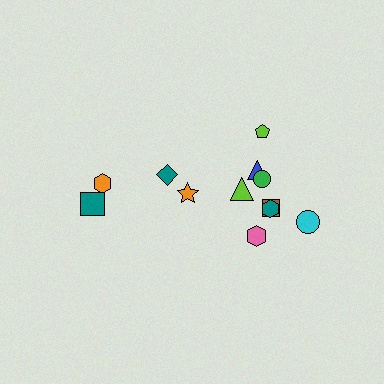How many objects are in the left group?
There are 4 objects.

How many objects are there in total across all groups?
There are 12 objects.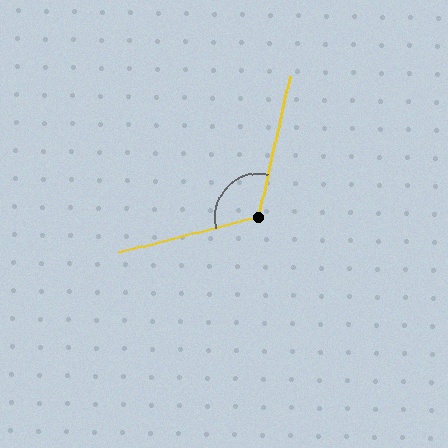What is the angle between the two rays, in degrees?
Approximately 117 degrees.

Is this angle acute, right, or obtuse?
It is obtuse.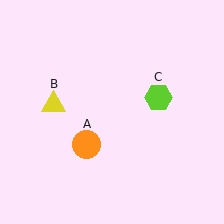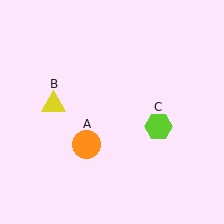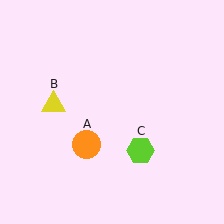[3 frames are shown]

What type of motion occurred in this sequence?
The lime hexagon (object C) rotated clockwise around the center of the scene.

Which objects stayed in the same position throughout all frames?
Orange circle (object A) and yellow triangle (object B) remained stationary.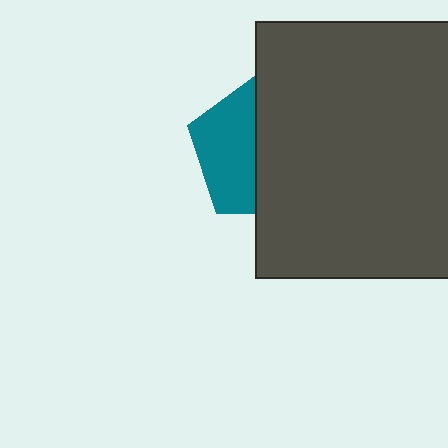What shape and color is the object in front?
The object in front is a dark gray square.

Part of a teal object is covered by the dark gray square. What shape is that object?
It is a pentagon.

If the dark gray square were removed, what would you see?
You would see the complete teal pentagon.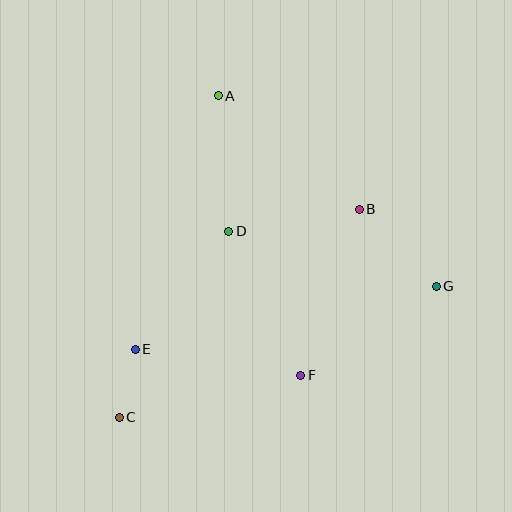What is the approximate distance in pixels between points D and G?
The distance between D and G is approximately 215 pixels.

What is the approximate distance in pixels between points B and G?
The distance between B and G is approximately 109 pixels.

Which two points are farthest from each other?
Points C and G are farthest from each other.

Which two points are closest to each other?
Points C and E are closest to each other.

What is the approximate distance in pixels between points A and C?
The distance between A and C is approximately 337 pixels.